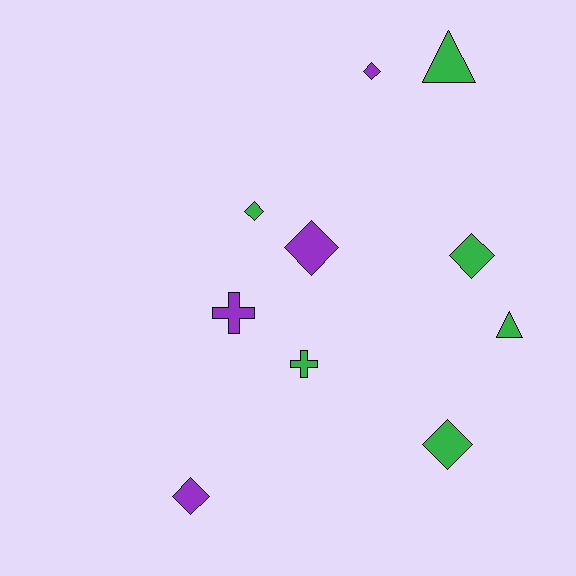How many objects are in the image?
There are 10 objects.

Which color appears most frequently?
Green, with 6 objects.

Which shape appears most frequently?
Diamond, with 6 objects.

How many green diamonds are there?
There are 3 green diamonds.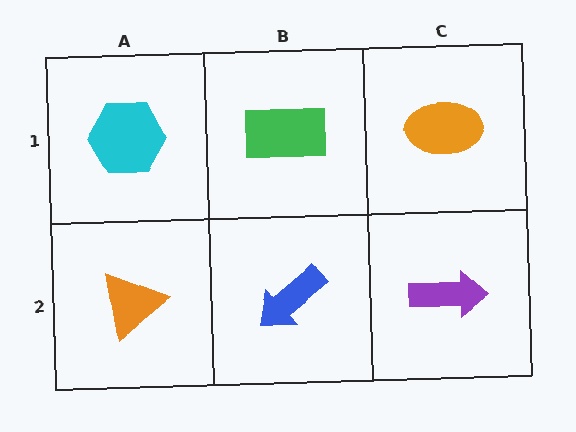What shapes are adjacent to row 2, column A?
A cyan hexagon (row 1, column A), a blue arrow (row 2, column B).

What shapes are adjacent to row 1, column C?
A purple arrow (row 2, column C), a green rectangle (row 1, column B).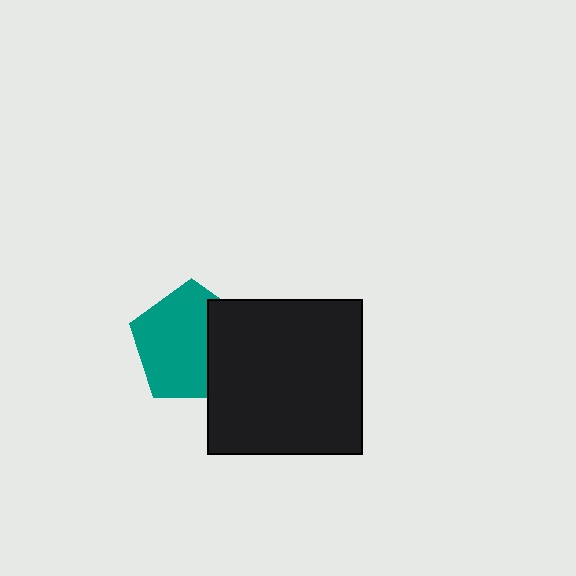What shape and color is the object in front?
The object in front is a black square.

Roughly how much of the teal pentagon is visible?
Most of it is visible (roughly 68%).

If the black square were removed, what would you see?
You would see the complete teal pentagon.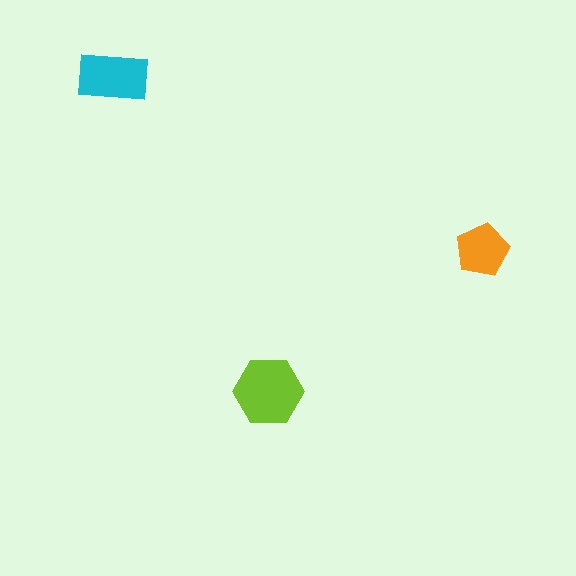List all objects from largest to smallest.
The lime hexagon, the cyan rectangle, the orange pentagon.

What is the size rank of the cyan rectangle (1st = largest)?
2nd.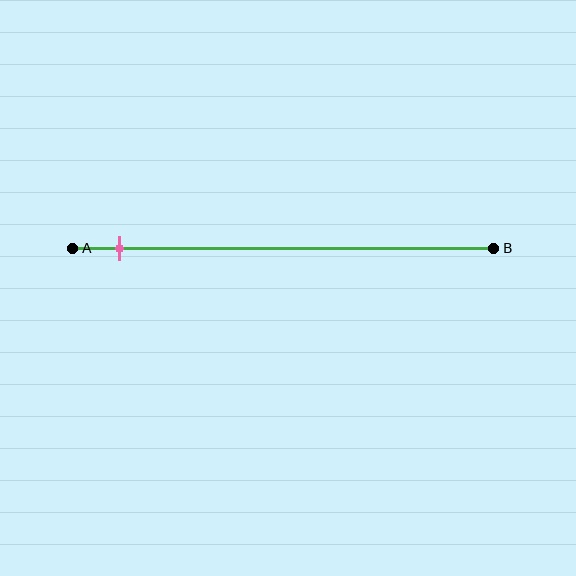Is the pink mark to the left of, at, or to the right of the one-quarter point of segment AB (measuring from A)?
The pink mark is to the left of the one-quarter point of segment AB.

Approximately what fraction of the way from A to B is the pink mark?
The pink mark is approximately 10% of the way from A to B.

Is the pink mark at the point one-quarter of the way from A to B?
No, the mark is at about 10% from A, not at the 25% one-quarter point.